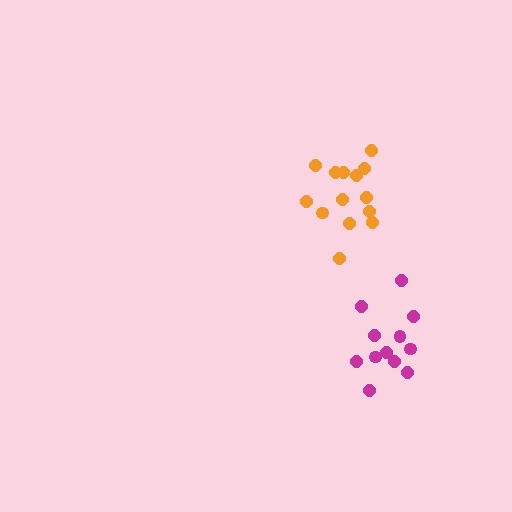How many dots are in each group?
Group 1: 14 dots, Group 2: 12 dots (26 total).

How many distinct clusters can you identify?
There are 2 distinct clusters.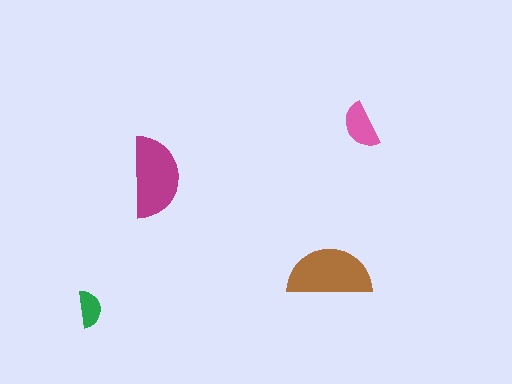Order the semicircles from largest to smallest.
the brown one, the magenta one, the pink one, the green one.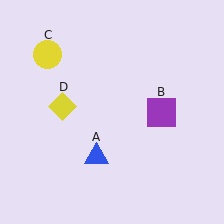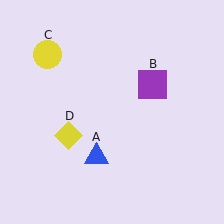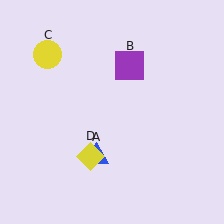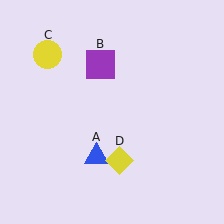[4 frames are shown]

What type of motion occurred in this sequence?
The purple square (object B), yellow diamond (object D) rotated counterclockwise around the center of the scene.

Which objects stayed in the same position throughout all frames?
Blue triangle (object A) and yellow circle (object C) remained stationary.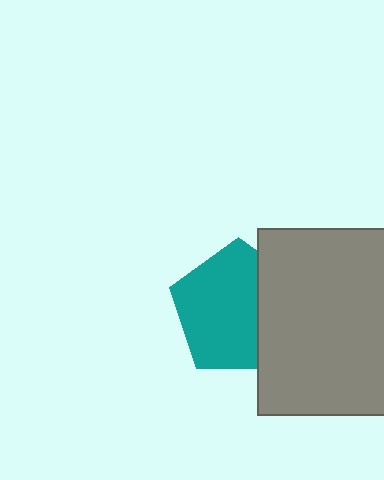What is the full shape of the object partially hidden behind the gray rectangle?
The partially hidden object is a teal pentagon.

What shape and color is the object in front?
The object in front is a gray rectangle.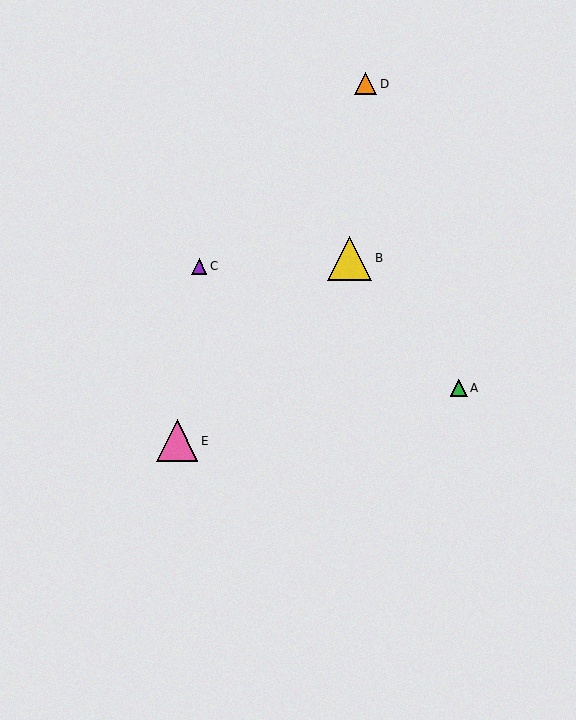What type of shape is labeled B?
Shape B is a yellow triangle.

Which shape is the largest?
The yellow triangle (labeled B) is the largest.